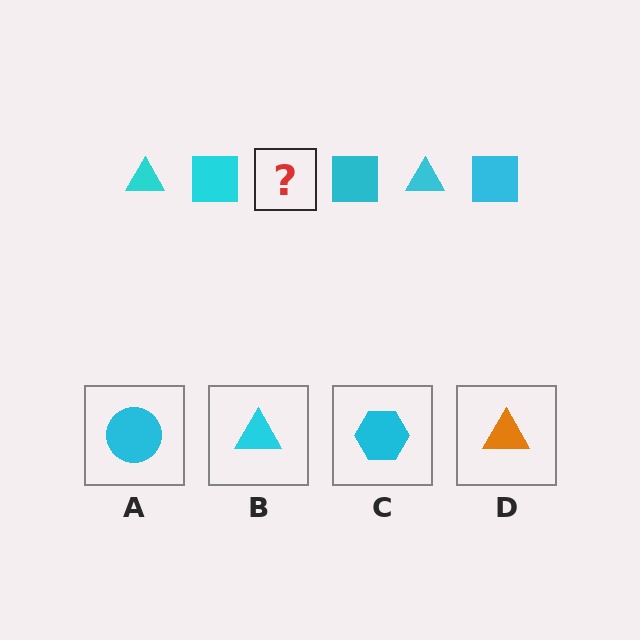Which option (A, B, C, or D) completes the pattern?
B.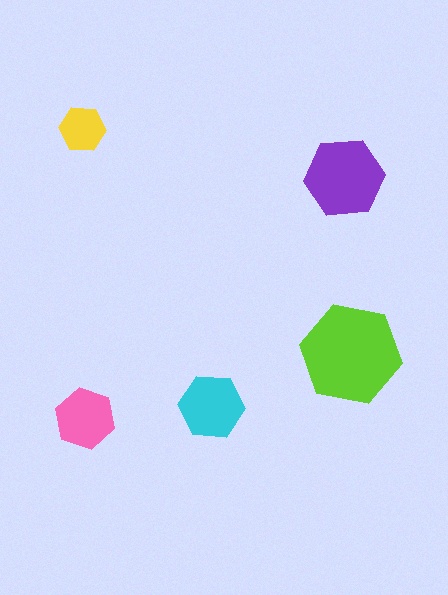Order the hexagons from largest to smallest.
the lime one, the purple one, the cyan one, the pink one, the yellow one.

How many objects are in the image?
There are 5 objects in the image.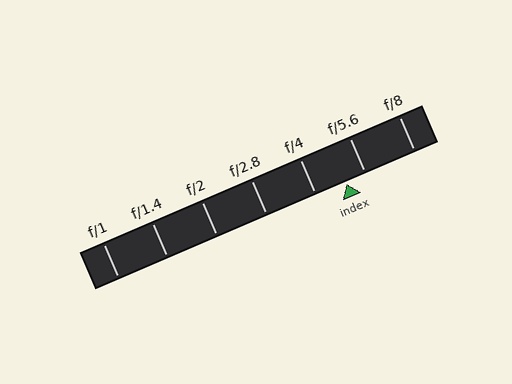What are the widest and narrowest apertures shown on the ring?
The widest aperture shown is f/1 and the narrowest is f/8.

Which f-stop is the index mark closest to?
The index mark is closest to f/5.6.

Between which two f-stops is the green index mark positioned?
The index mark is between f/4 and f/5.6.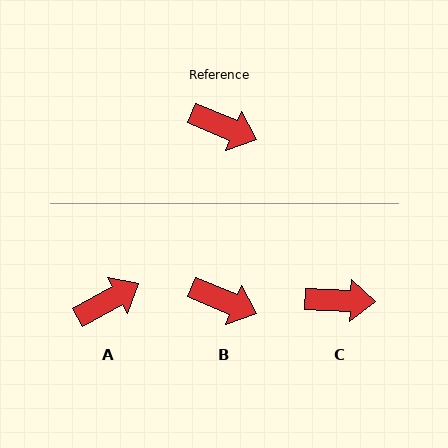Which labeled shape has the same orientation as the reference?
B.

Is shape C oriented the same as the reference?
No, it is off by about 20 degrees.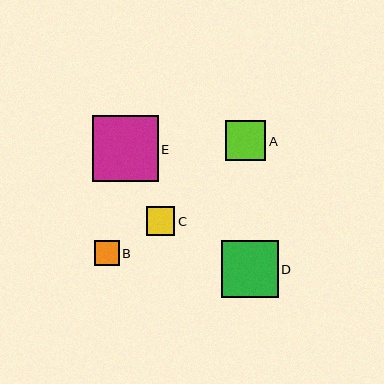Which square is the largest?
Square E is the largest with a size of approximately 66 pixels.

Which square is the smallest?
Square B is the smallest with a size of approximately 25 pixels.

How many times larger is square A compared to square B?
Square A is approximately 1.6 times the size of square B.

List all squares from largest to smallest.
From largest to smallest: E, D, A, C, B.